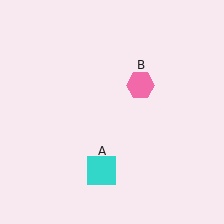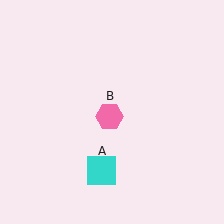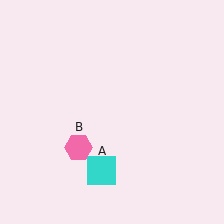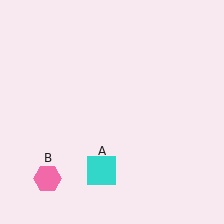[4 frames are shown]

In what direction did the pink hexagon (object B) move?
The pink hexagon (object B) moved down and to the left.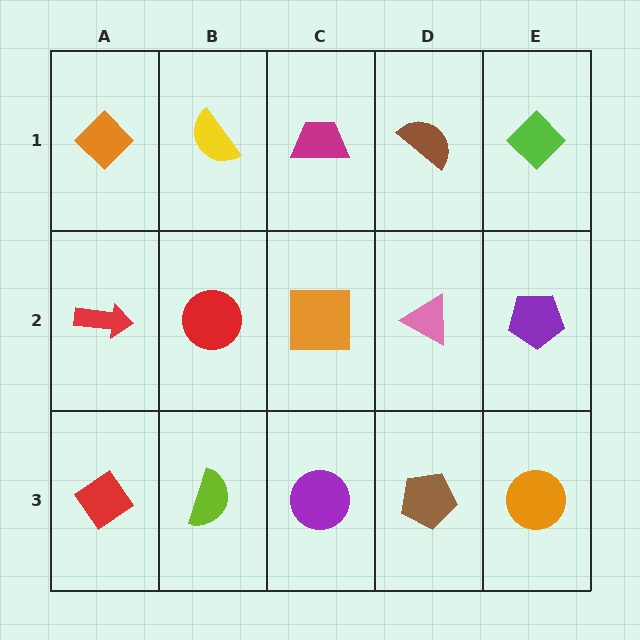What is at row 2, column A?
A red arrow.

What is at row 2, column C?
An orange square.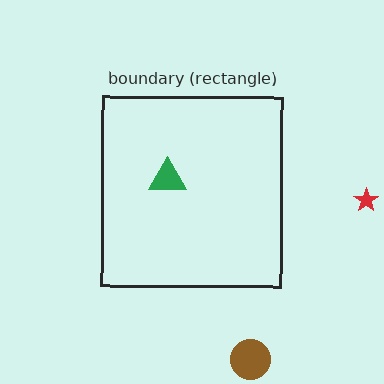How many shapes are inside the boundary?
1 inside, 2 outside.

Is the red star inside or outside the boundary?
Outside.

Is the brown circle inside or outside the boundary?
Outside.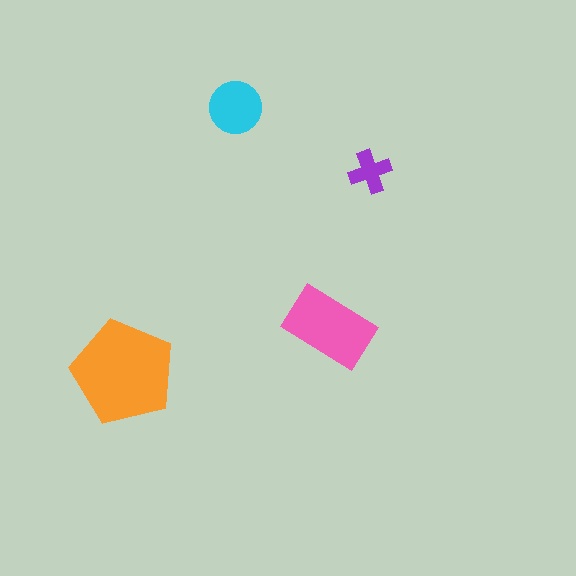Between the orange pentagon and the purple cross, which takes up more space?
The orange pentagon.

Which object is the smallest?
The purple cross.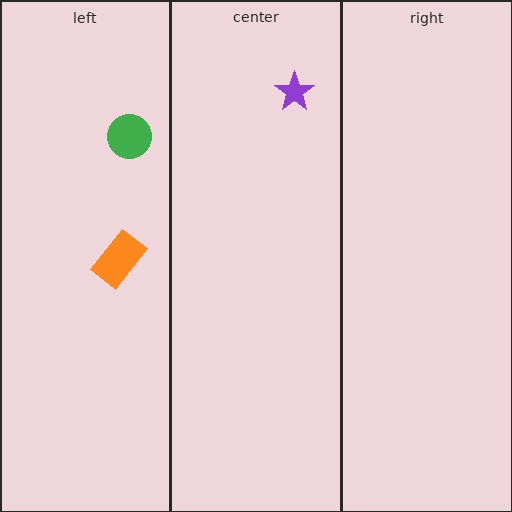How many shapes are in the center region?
1.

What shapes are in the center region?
The purple star.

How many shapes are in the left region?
2.